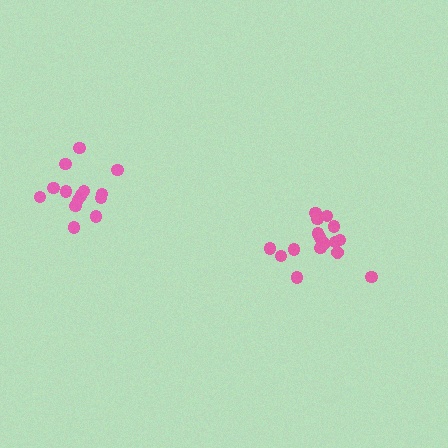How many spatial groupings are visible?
There are 2 spatial groupings.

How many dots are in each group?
Group 1: 14 dots, Group 2: 16 dots (30 total).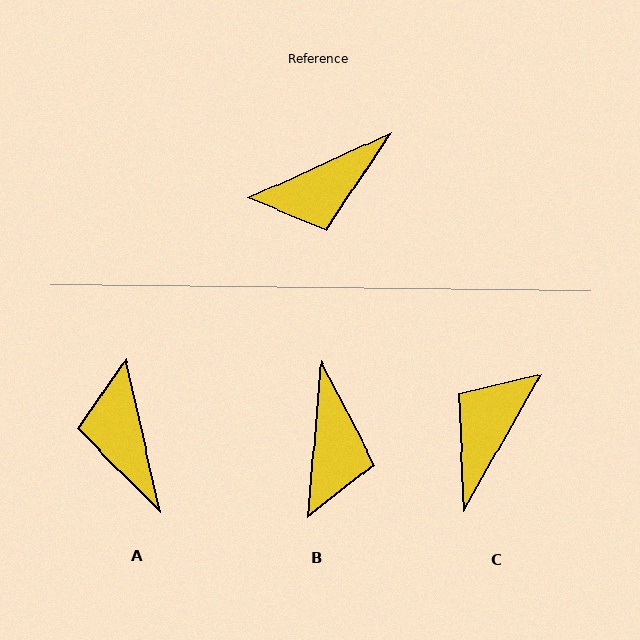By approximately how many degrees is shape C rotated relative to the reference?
Approximately 145 degrees clockwise.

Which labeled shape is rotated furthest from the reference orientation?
C, about 145 degrees away.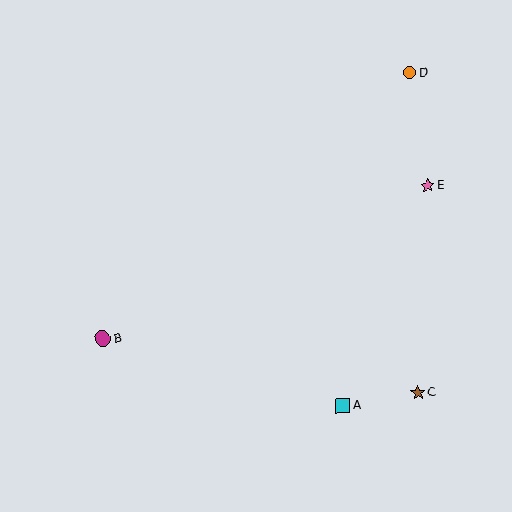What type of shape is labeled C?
Shape C is a brown star.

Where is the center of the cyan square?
The center of the cyan square is at (343, 406).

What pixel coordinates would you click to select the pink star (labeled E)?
Click at (427, 186) to select the pink star E.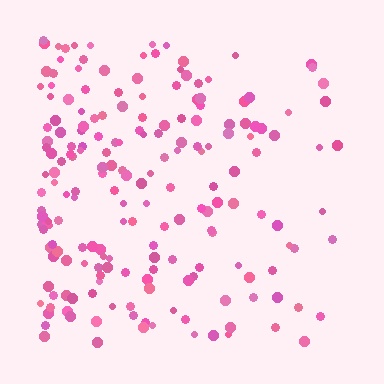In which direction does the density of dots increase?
From right to left, with the left side densest.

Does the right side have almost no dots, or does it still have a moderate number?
Still a moderate number, just noticeably fewer than the left.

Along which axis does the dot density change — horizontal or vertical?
Horizontal.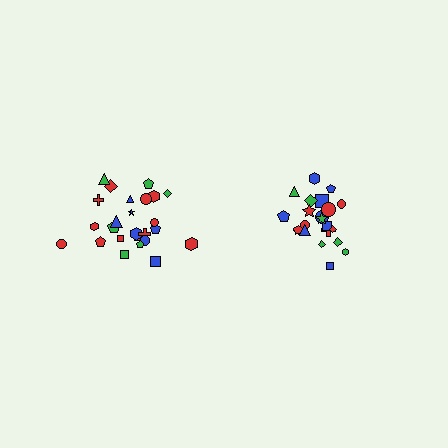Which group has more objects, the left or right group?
The left group.